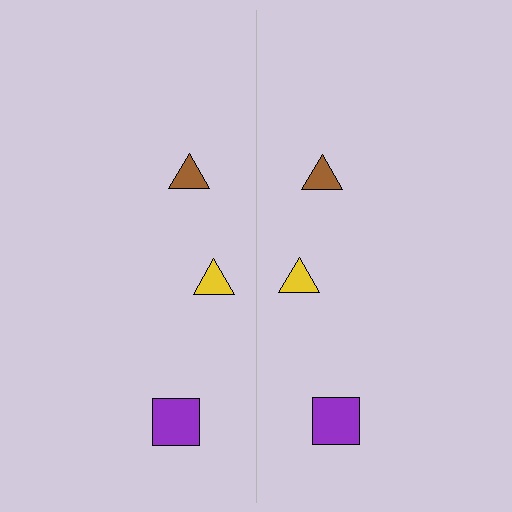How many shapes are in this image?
There are 6 shapes in this image.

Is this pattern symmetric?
Yes, this pattern has bilateral (reflection) symmetry.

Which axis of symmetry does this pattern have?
The pattern has a vertical axis of symmetry running through the center of the image.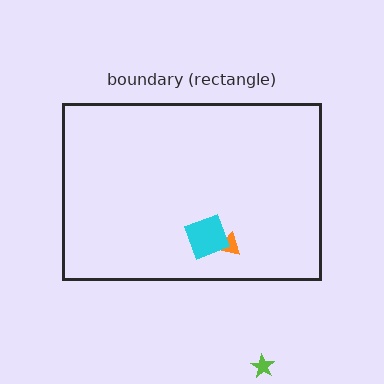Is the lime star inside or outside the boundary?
Outside.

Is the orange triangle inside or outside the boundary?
Inside.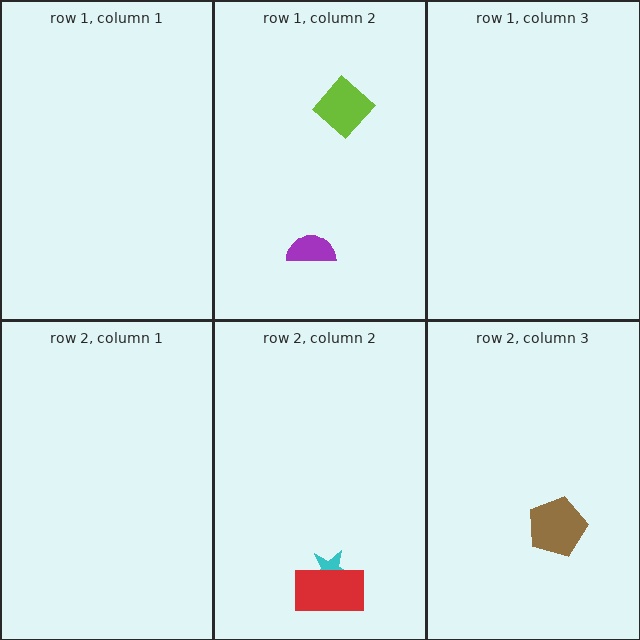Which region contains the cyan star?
The row 2, column 2 region.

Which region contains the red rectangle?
The row 2, column 2 region.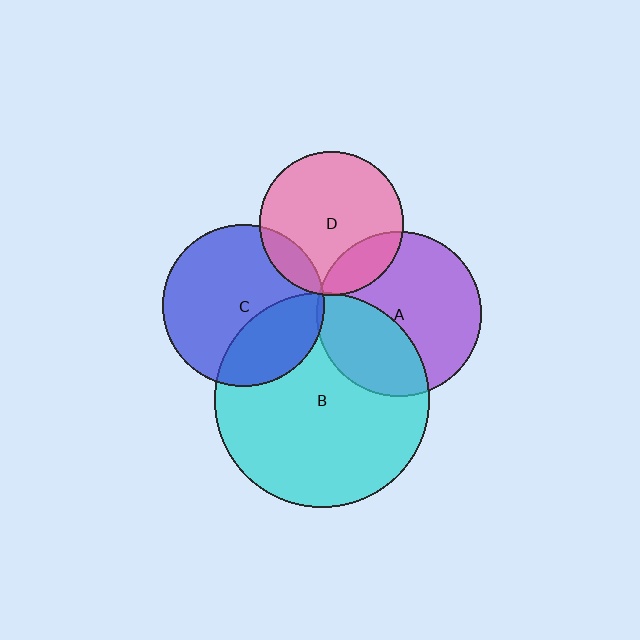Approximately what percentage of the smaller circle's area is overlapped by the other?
Approximately 5%.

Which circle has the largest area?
Circle B (cyan).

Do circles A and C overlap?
Yes.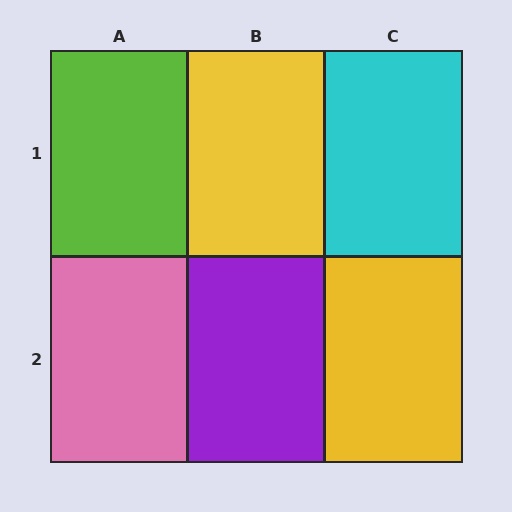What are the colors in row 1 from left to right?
Lime, yellow, cyan.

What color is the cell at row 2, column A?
Pink.